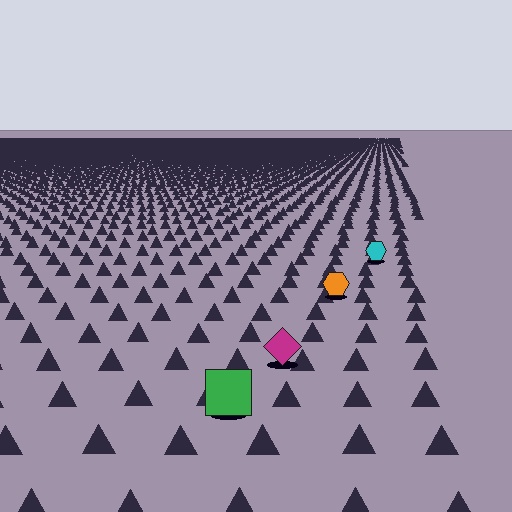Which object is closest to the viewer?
The green square is closest. The texture marks near it are larger and more spread out.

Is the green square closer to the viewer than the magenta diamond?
Yes. The green square is closer — you can tell from the texture gradient: the ground texture is coarser near it.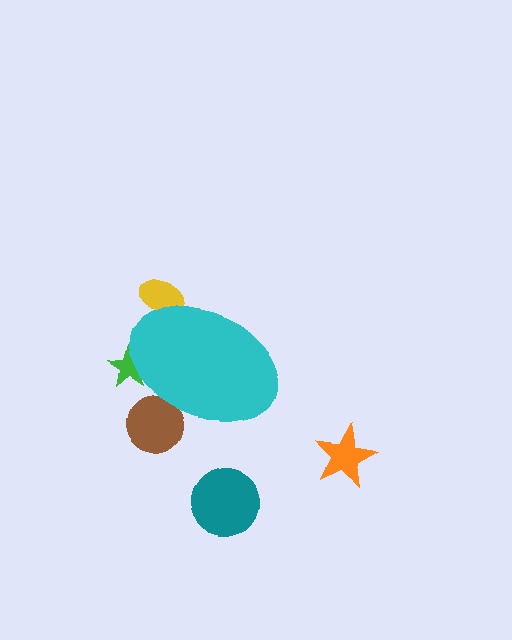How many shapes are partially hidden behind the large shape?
3 shapes are partially hidden.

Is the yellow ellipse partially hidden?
Yes, the yellow ellipse is partially hidden behind the cyan ellipse.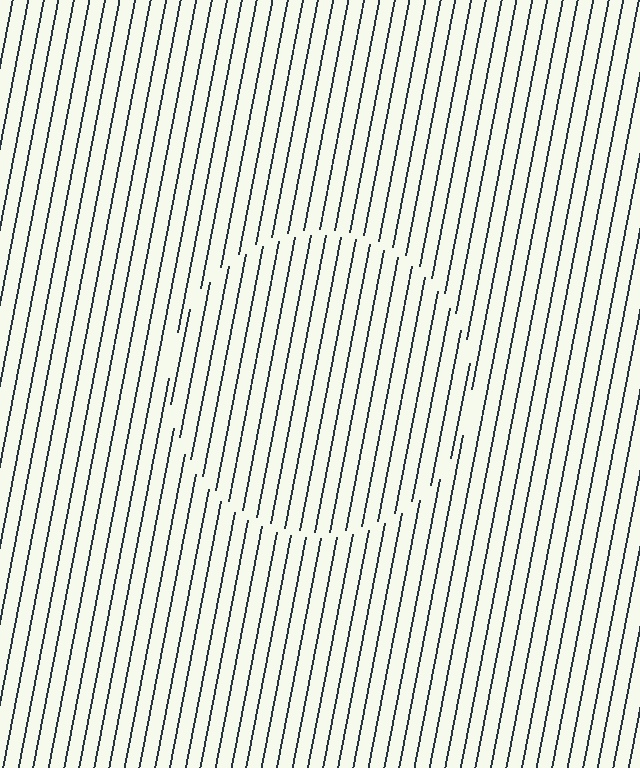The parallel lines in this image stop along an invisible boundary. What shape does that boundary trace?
An illusory circle. The interior of the shape contains the same grating, shifted by half a period — the contour is defined by the phase discontinuity where line-ends from the inner and outer gratings abut.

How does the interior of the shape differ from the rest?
The interior of the shape contains the same grating, shifted by half a period — the contour is defined by the phase discontinuity where line-ends from the inner and outer gratings abut.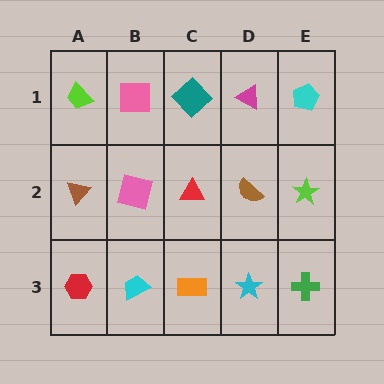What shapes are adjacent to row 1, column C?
A red triangle (row 2, column C), a pink square (row 1, column B), a magenta triangle (row 1, column D).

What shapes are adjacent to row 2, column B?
A pink square (row 1, column B), a cyan trapezoid (row 3, column B), a brown triangle (row 2, column A), a red triangle (row 2, column C).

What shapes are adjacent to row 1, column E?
A lime star (row 2, column E), a magenta triangle (row 1, column D).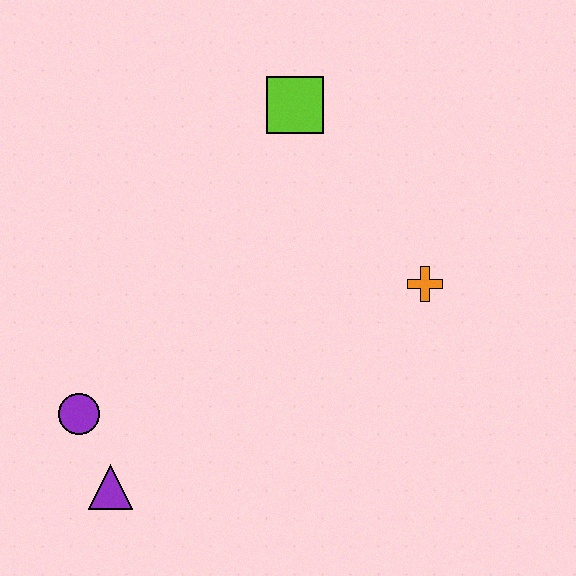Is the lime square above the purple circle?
Yes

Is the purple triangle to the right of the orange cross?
No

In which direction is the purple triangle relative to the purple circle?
The purple triangle is below the purple circle.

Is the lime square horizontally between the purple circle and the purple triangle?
No